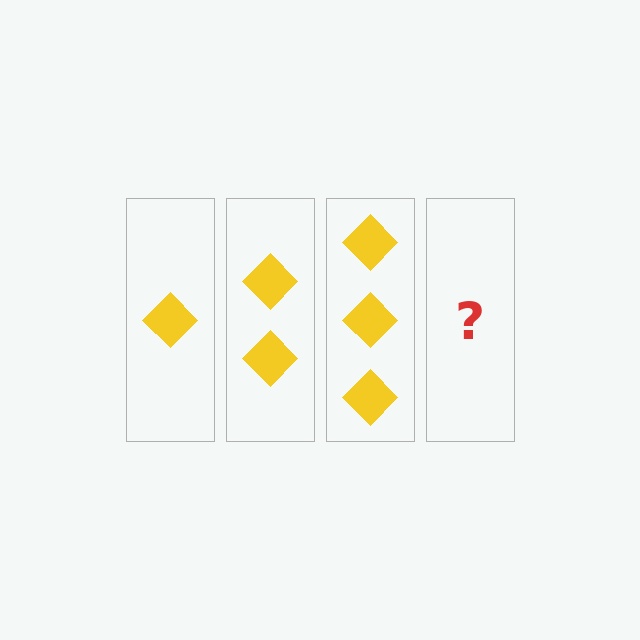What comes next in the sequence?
The next element should be 4 diamonds.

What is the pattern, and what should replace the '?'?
The pattern is that each step adds one more diamond. The '?' should be 4 diamonds.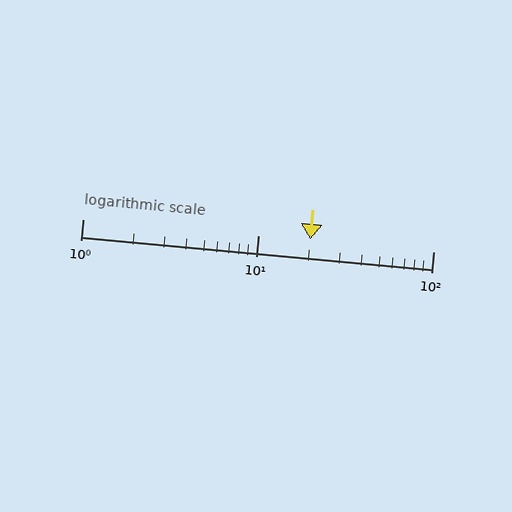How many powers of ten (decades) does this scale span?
The scale spans 2 decades, from 1 to 100.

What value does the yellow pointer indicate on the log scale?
The pointer indicates approximately 20.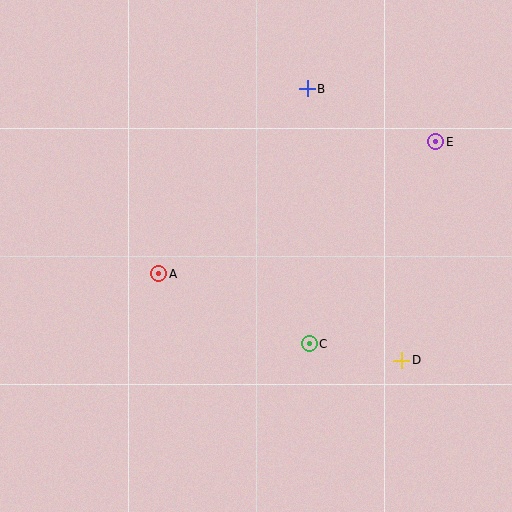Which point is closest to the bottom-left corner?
Point A is closest to the bottom-left corner.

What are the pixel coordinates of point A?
Point A is at (159, 274).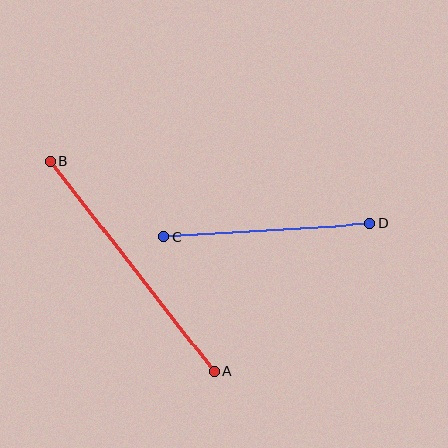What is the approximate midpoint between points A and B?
The midpoint is at approximately (132, 266) pixels.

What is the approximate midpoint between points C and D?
The midpoint is at approximately (267, 230) pixels.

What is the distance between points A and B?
The distance is approximately 267 pixels.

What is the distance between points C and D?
The distance is approximately 207 pixels.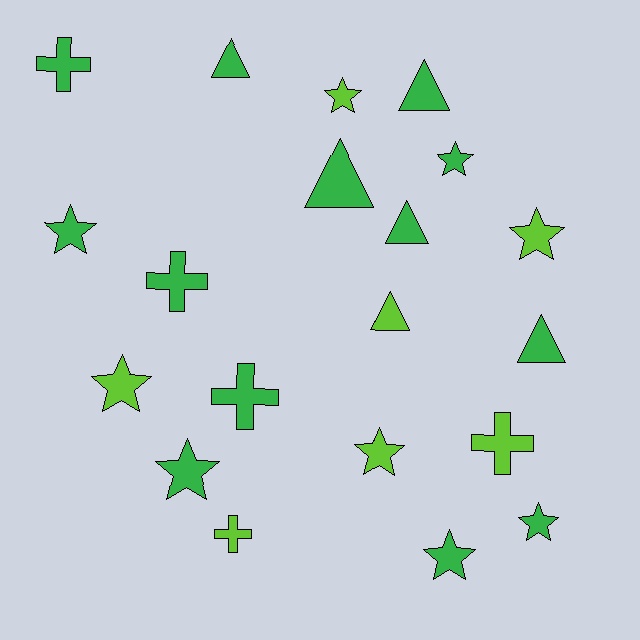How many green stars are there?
There are 5 green stars.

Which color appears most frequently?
Green, with 13 objects.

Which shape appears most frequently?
Star, with 9 objects.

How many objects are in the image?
There are 20 objects.